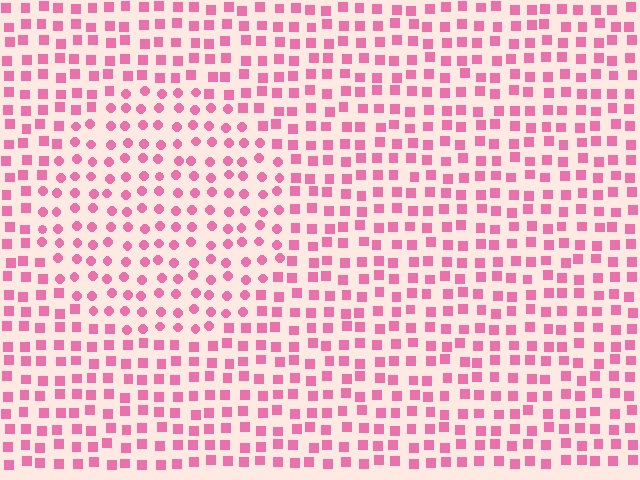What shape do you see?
I see a circle.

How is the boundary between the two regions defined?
The boundary is defined by a change in element shape: circles inside vs. squares outside. All elements share the same color and spacing.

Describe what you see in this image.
The image is filled with small pink elements arranged in a uniform grid. A circle-shaped region contains circles, while the surrounding area contains squares. The boundary is defined purely by the change in element shape.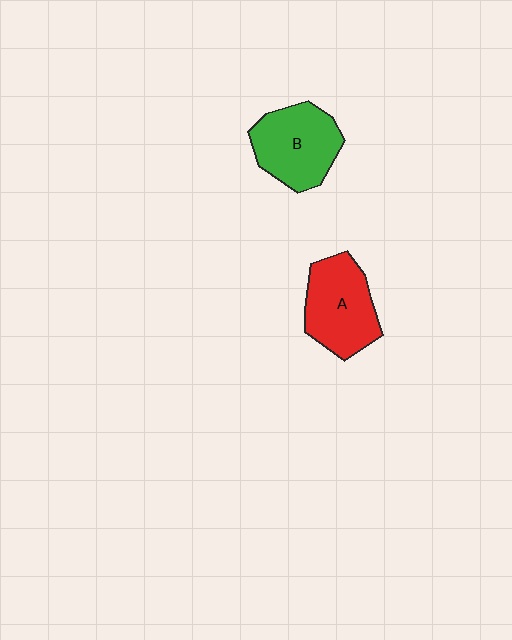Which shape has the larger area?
Shape B (green).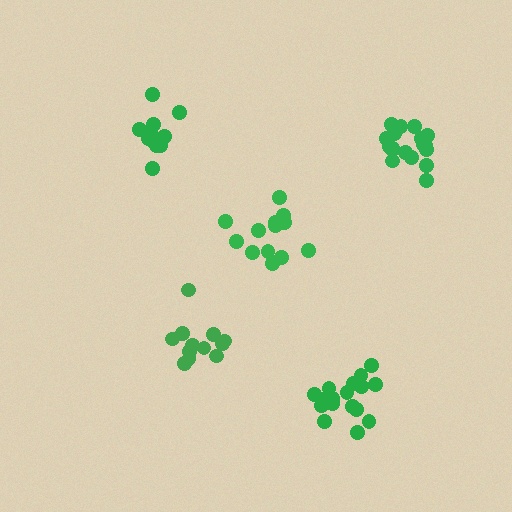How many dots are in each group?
Group 1: 12 dots, Group 2: 18 dots, Group 3: 13 dots, Group 4: 12 dots, Group 5: 18 dots (73 total).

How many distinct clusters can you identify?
There are 5 distinct clusters.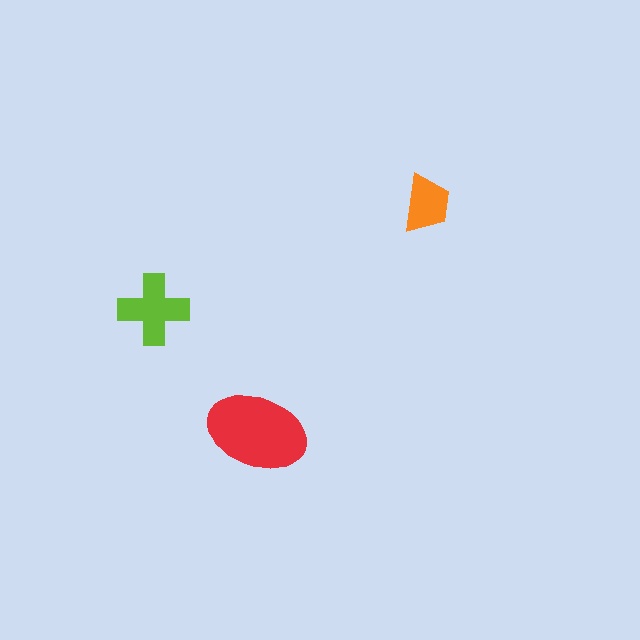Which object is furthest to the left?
The lime cross is leftmost.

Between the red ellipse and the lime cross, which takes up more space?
The red ellipse.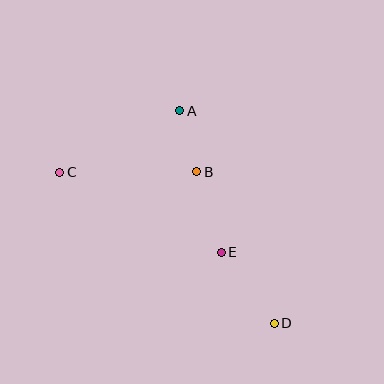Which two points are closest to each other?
Points A and B are closest to each other.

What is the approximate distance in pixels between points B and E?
The distance between B and E is approximately 84 pixels.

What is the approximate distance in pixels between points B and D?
The distance between B and D is approximately 170 pixels.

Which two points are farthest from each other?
Points C and D are farthest from each other.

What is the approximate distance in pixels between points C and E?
The distance between C and E is approximately 180 pixels.